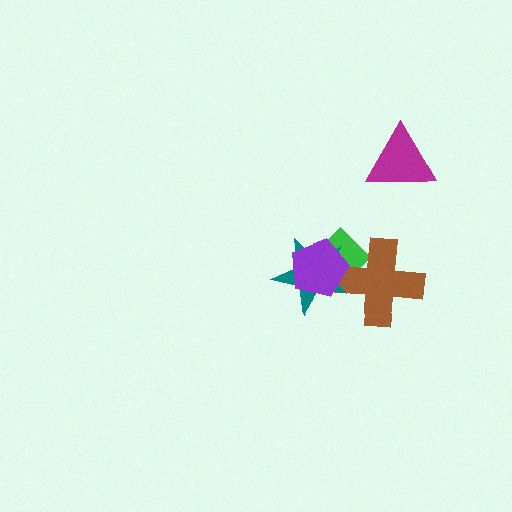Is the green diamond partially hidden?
Yes, it is partially covered by another shape.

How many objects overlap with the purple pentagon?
3 objects overlap with the purple pentagon.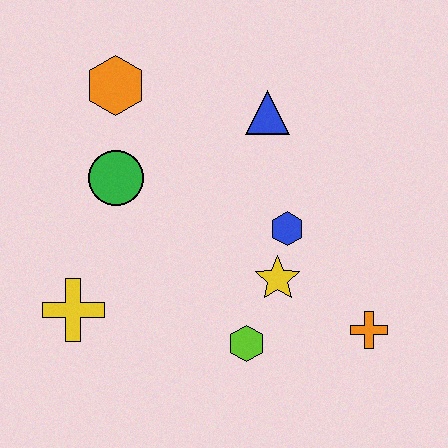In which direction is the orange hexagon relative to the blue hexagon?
The orange hexagon is to the left of the blue hexagon.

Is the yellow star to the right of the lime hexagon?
Yes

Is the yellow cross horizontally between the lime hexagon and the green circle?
No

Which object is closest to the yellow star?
The blue hexagon is closest to the yellow star.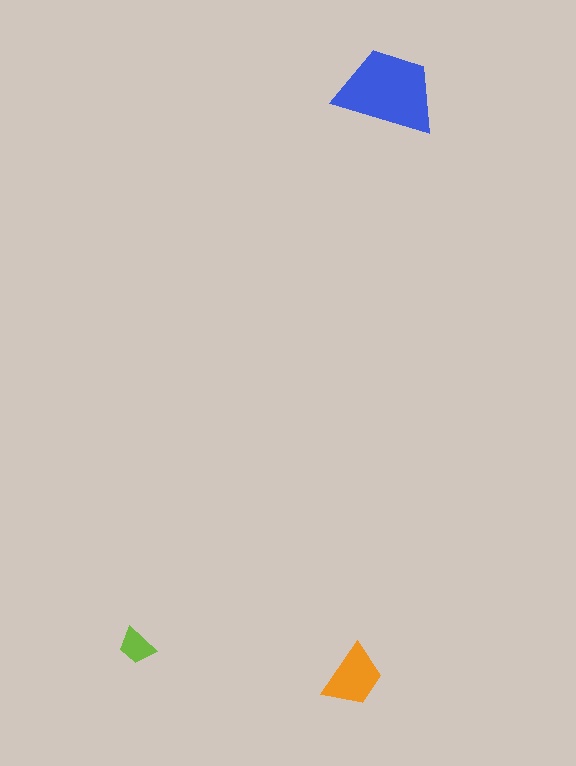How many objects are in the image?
There are 3 objects in the image.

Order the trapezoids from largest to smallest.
the blue one, the orange one, the lime one.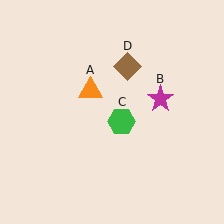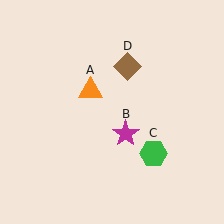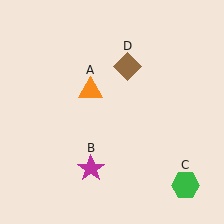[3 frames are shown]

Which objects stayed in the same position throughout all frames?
Orange triangle (object A) and brown diamond (object D) remained stationary.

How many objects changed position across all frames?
2 objects changed position: magenta star (object B), green hexagon (object C).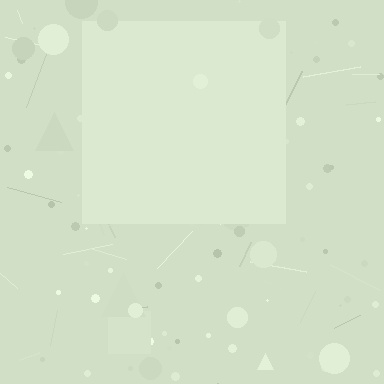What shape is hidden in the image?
A square is hidden in the image.